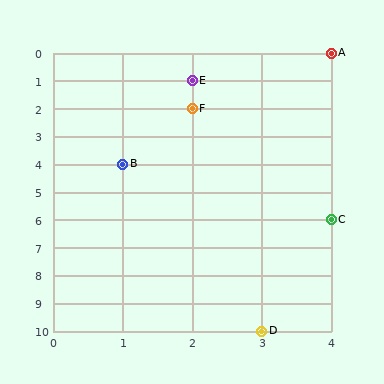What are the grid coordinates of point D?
Point D is at grid coordinates (3, 10).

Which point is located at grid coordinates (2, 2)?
Point F is at (2, 2).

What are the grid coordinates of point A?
Point A is at grid coordinates (4, 0).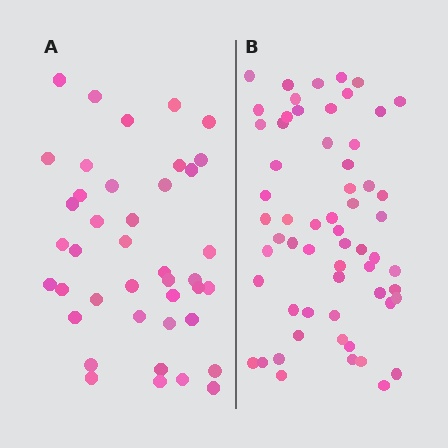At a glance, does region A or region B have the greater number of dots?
Region B (the right region) has more dots.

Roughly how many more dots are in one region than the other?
Region B has approximately 20 more dots than region A.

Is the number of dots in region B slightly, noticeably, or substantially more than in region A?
Region B has substantially more. The ratio is roughly 1.5 to 1.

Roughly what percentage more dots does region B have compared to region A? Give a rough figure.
About 45% more.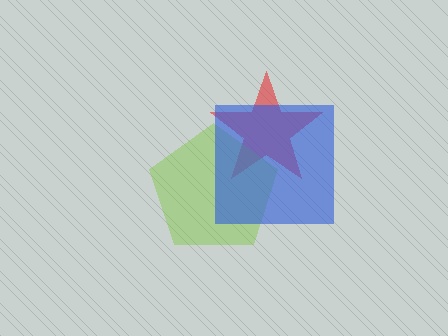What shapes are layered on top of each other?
The layered shapes are: a red star, a lime pentagon, a blue square.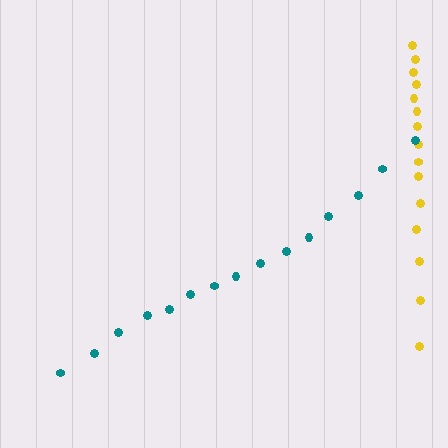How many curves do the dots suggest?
There are 2 distinct paths.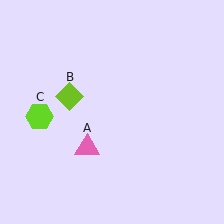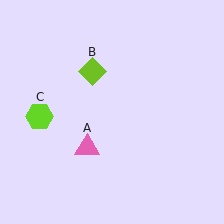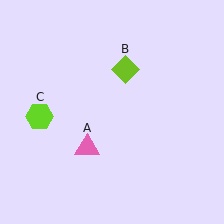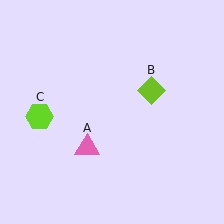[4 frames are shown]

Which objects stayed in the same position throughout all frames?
Pink triangle (object A) and lime hexagon (object C) remained stationary.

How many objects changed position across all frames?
1 object changed position: lime diamond (object B).